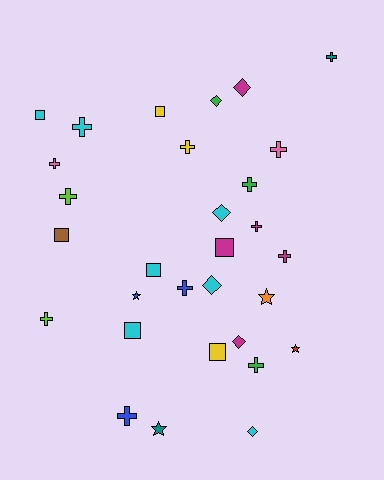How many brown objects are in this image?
There is 1 brown object.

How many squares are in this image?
There are 7 squares.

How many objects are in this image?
There are 30 objects.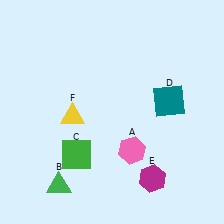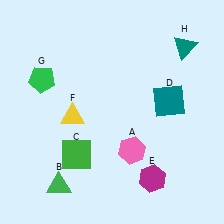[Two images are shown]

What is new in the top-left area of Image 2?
A green pentagon (G) was added in the top-left area of Image 2.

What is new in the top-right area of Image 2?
A teal triangle (H) was added in the top-right area of Image 2.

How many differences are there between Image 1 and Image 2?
There are 2 differences between the two images.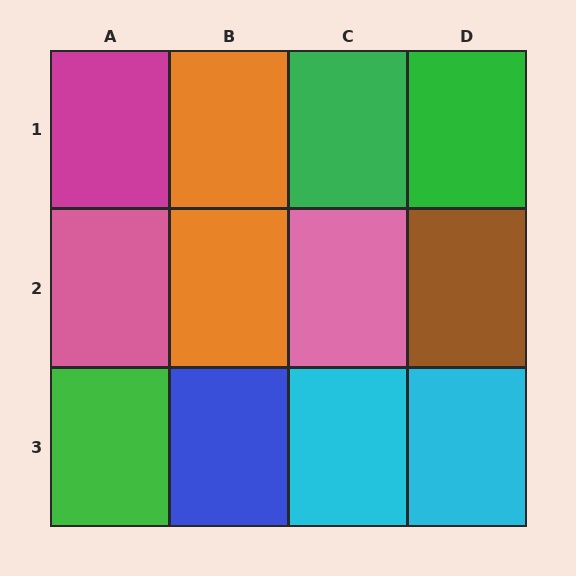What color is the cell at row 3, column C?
Cyan.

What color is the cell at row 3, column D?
Cyan.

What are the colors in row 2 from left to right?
Pink, orange, pink, brown.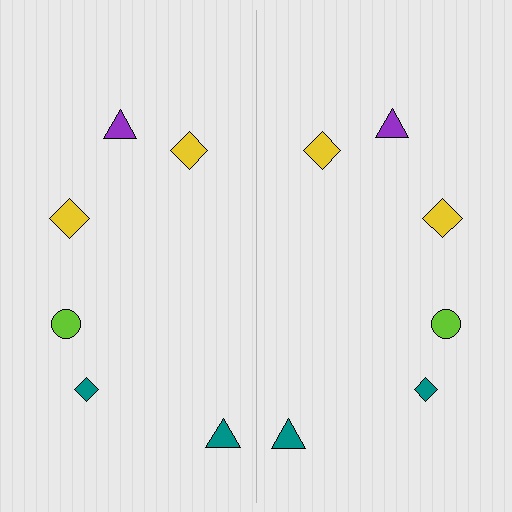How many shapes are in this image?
There are 12 shapes in this image.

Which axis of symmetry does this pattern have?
The pattern has a vertical axis of symmetry running through the center of the image.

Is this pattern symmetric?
Yes, this pattern has bilateral (reflection) symmetry.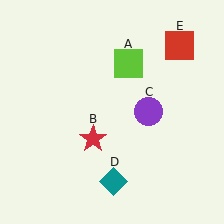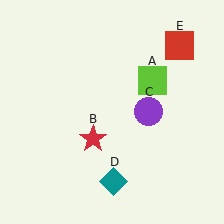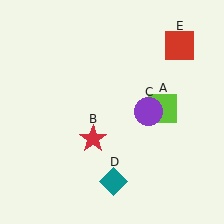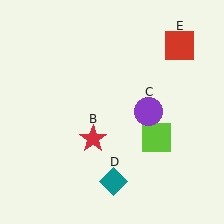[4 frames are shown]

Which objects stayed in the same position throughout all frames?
Red star (object B) and purple circle (object C) and teal diamond (object D) and red square (object E) remained stationary.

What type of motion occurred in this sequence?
The lime square (object A) rotated clockwise around the center of the scene.